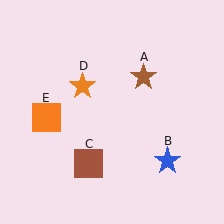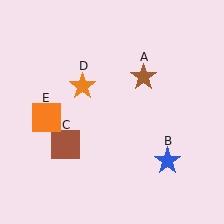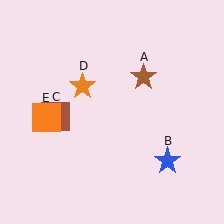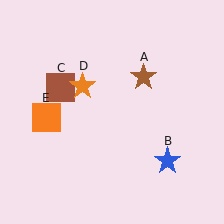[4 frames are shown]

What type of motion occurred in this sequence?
The brown square (object C) rotated clockwise around the center of the scene.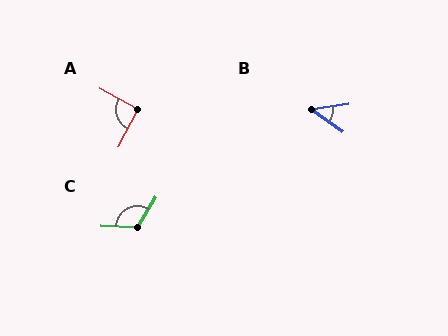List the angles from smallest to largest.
B (44°), A (92°), C (119°).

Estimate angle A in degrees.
Approximately 92 degrees.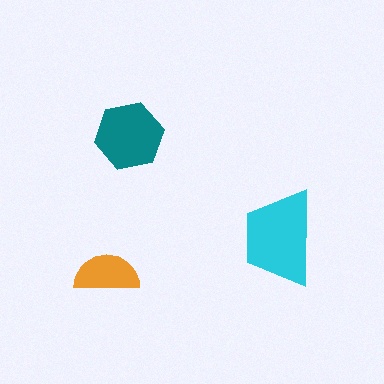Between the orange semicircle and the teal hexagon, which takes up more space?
The teal hexagon.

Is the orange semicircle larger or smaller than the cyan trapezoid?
Smaller.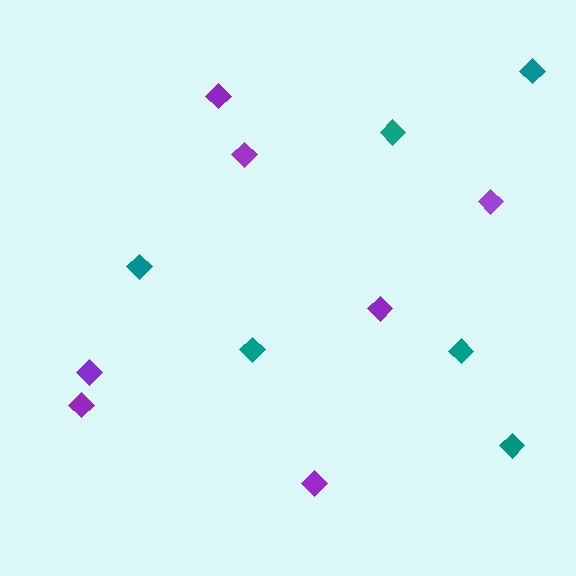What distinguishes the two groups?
There are 2 groups: one group of teal diamonds (6) and one group of purple diamonds (7).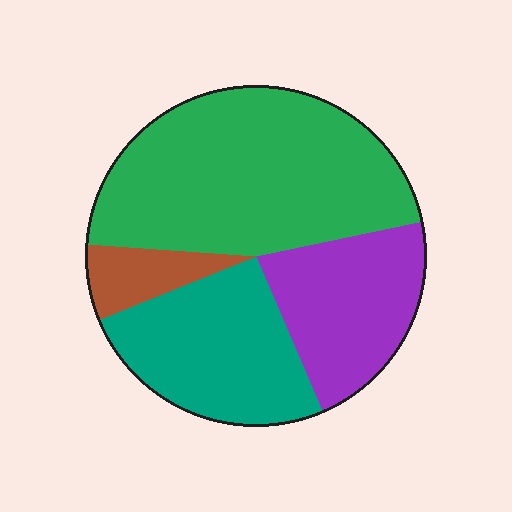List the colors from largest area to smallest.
From largest to smallest: green, teal, purple, brown.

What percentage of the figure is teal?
Teal takes up about one quarter (1/4) of the figure.